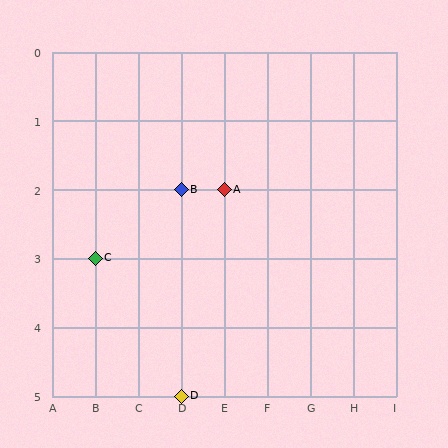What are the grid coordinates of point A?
Point A is at grid coordinates (E, 2).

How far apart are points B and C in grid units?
Points B and C are 2 columns and 1 row apart (about 2.2 grid units diagonally).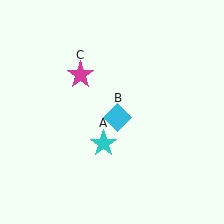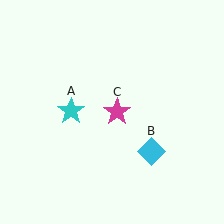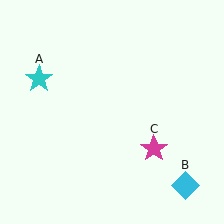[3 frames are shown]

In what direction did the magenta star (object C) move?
The magenta star (object C) moved down and to the right.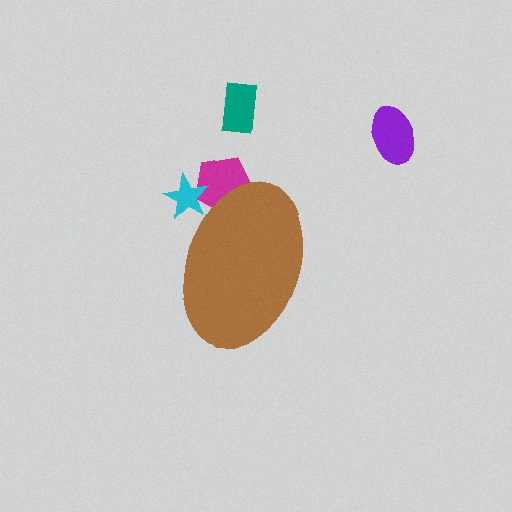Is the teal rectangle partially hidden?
No, the teal rectangle is fully visible.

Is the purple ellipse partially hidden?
No, the purple ellipse is fully visible.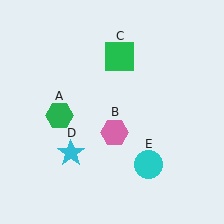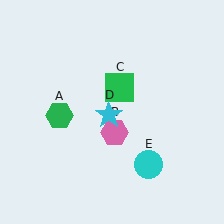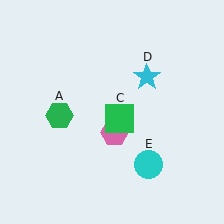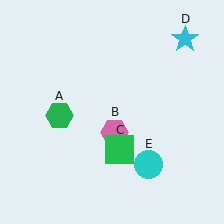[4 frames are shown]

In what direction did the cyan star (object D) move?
The cyan star (object D) moved up and to the right.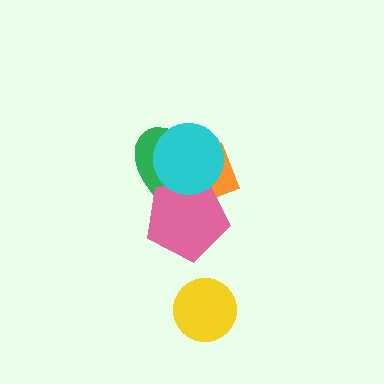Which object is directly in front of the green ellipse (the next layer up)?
The orange diamond is directly in front of the green ellipse.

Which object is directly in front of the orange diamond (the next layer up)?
The pink pentagon is directly in front of the orange diamond.